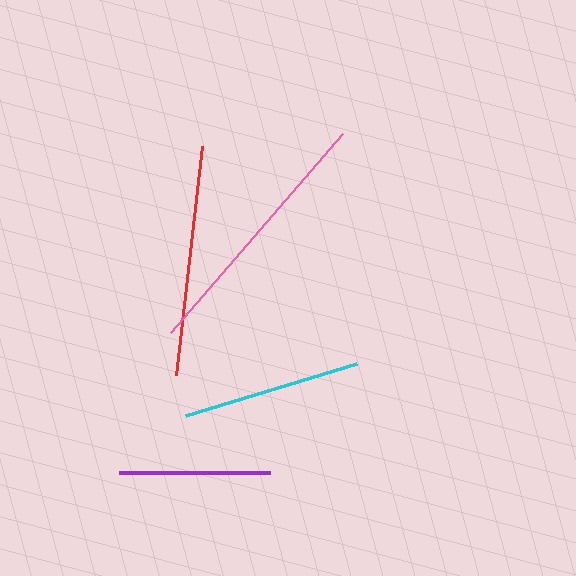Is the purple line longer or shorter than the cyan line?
The cyan line is longer than the purple line.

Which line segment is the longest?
The pink line is the longest at approximately 263 pixels.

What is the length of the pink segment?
The pink segment is approximately 263 pixels long.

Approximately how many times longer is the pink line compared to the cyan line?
The pink line is approximately 1.5 times the length of the cyan line.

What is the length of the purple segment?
The purple segment is approximately 150 pixels long.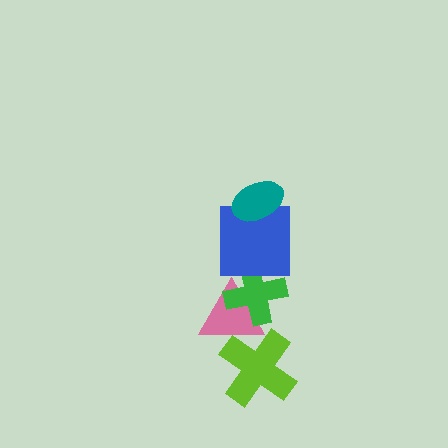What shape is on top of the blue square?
The teal ellipse is on top of the blue square.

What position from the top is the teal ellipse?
The teal ellipse is 1st from the top.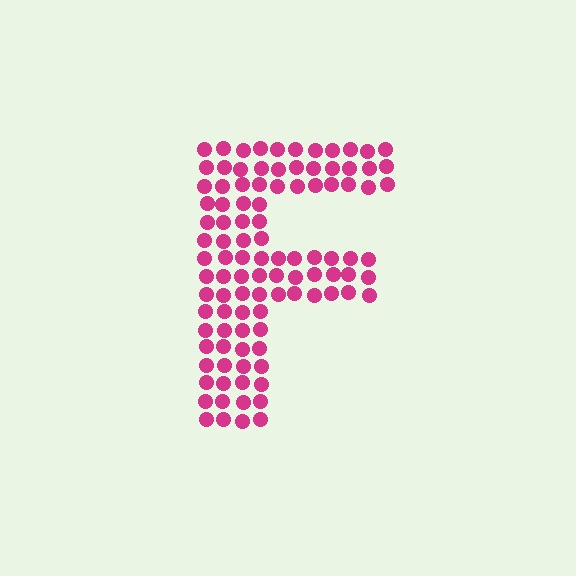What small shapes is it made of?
It is made of small circles.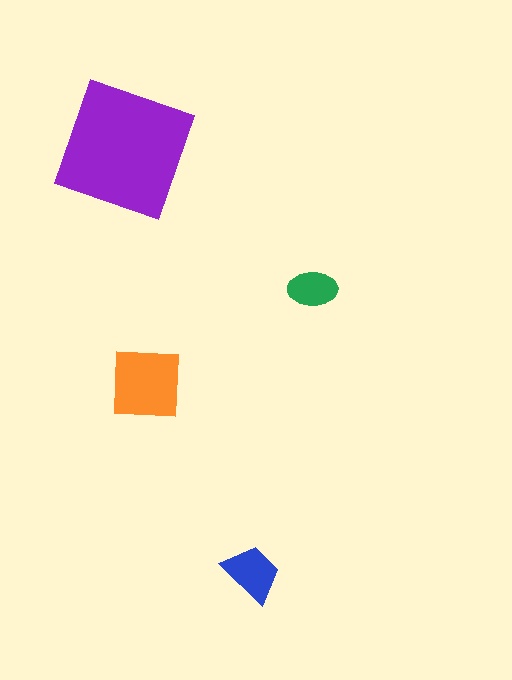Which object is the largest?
The purple square.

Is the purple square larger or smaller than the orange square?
Larger.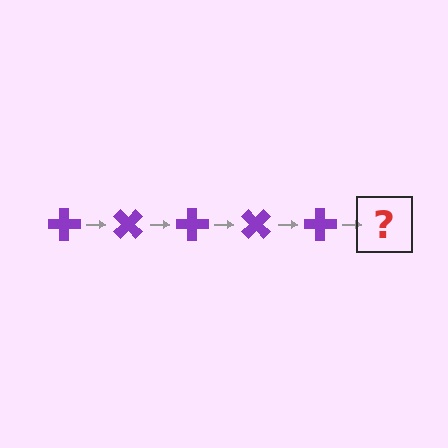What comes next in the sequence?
The next element should be a purple cross rotated 225 degrees.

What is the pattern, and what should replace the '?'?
The pattern is that the cross rotates 45 degrees each step. The '?' should be a purple cross rotated 225 degrees.